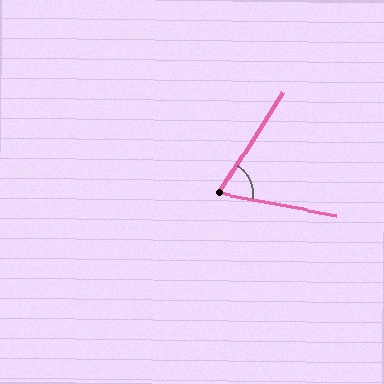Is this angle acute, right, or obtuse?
It is acute.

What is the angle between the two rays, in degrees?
Approximately 68 degrees.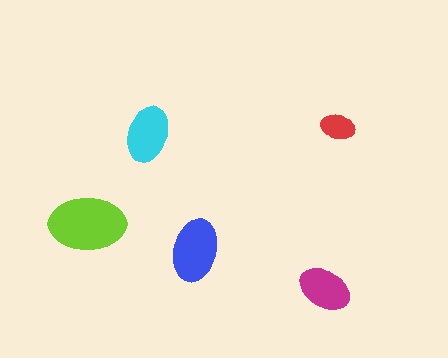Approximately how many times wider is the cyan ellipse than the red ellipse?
About 1.5 times wider.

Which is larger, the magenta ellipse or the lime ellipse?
The lime one.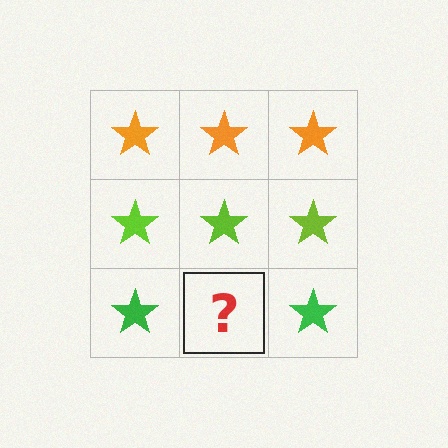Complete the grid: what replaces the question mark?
The question mark should be replaced with a green star.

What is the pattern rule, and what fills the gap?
The rule is that each row has a consistent color. The gap should be filled with a green star.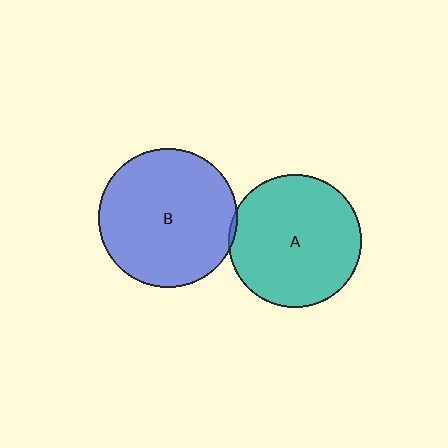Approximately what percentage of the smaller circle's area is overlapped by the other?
Approximately 5%.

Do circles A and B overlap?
Yes.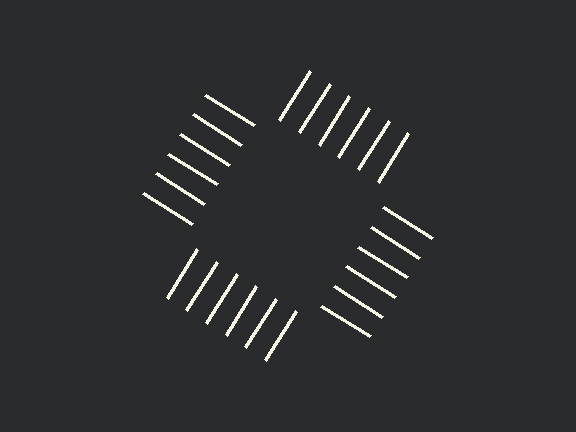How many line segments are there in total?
24 — 6 along each of the 4 edges.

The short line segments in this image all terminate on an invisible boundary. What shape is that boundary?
An illusory square — the line segments terminate on its edges but no continuous stroke is drawn.